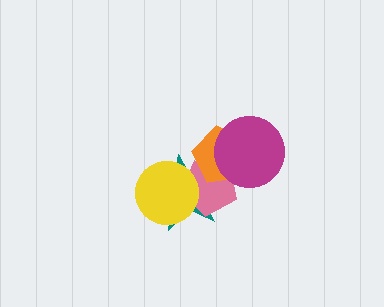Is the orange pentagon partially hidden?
Yes, it is partially covered by another shape.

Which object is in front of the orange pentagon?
The magenta circle is in front of the orange pentagon.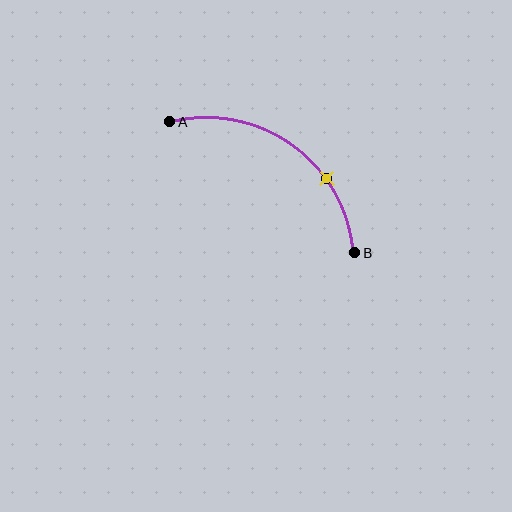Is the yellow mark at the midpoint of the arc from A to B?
No. The yellow mark lies on the arc but is closer to endpoint B. The arc midpoint would be at the point on the curve equidistant along the arc from both A and B.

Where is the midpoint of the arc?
The arc midpoint is the point on the curve farthest from the straight line joining A and B. It sits above and to the right of that line.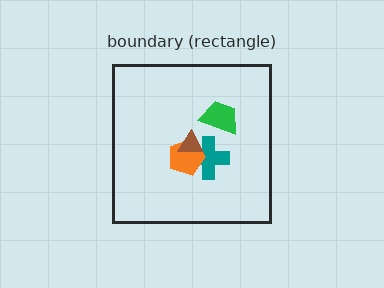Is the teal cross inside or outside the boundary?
Inside.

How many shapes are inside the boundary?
4 inside, 0 outside.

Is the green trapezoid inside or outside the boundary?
Inside.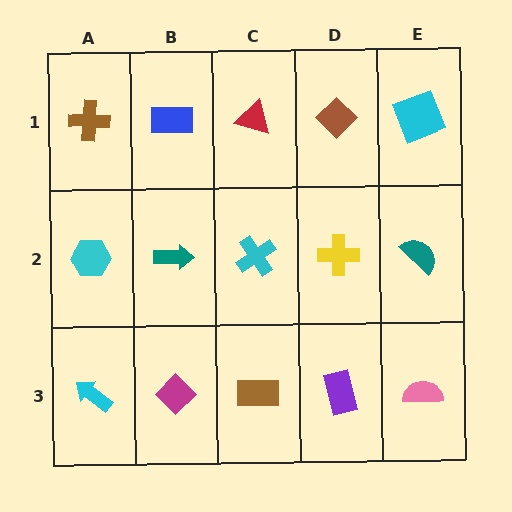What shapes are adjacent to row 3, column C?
A cyan cross (row 2, column C), a magenta diamond (row 3, column B), a purple rectangle (row 3, column D).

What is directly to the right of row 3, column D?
A pink semicircle.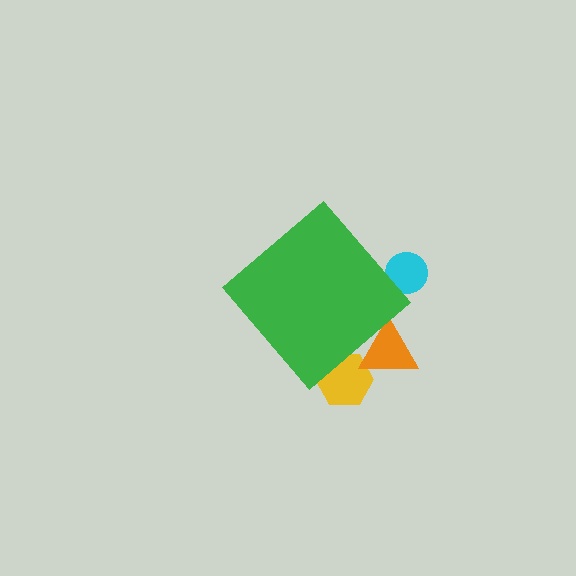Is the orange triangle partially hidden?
Yes, the orange triangle is partially hidden behind the green diamond.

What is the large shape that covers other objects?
A green diamond.